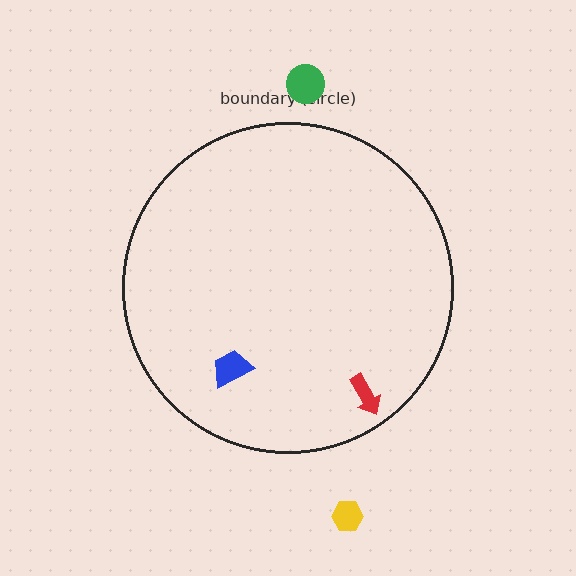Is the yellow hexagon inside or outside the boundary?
Outside.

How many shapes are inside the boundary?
2 inside, 2 outside.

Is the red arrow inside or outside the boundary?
Inside.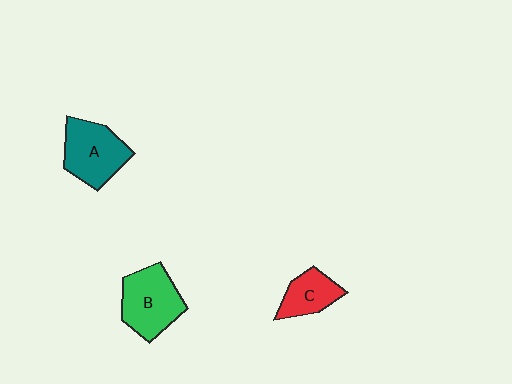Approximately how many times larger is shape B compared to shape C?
Approximately 1.6 times.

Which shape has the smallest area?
Shape C (red).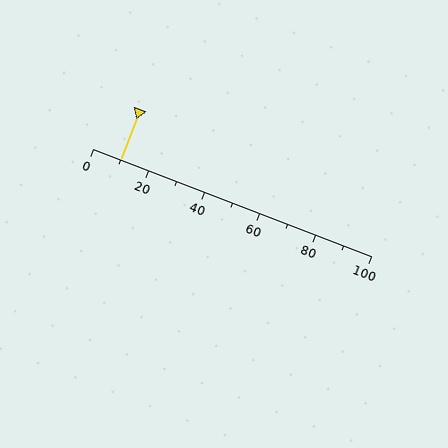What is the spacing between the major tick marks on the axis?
The major ticks are spaced 20 apart.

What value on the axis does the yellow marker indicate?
The marker indicates approximately 10.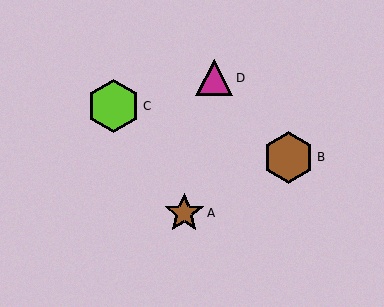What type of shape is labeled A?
Shape A is a brown star.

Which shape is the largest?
The lime hexagon (labeled C) is the largest.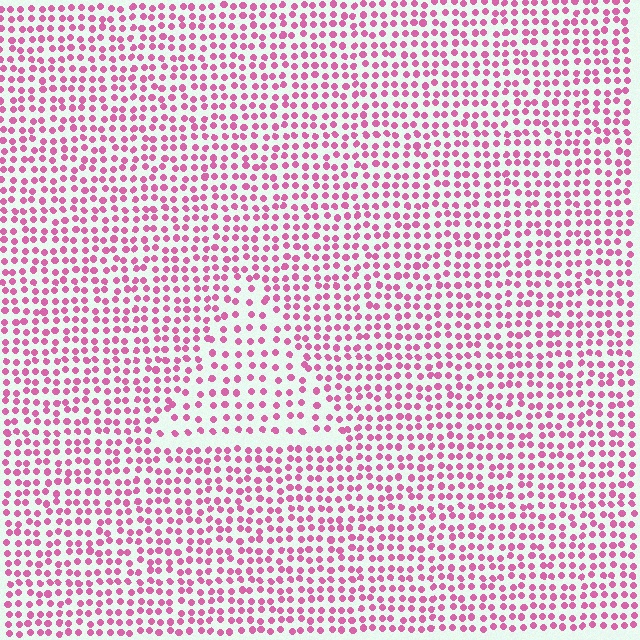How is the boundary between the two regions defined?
The boundary is defined by a change in element density (approximately 1.6x ratio). All elements are the same color, size, and shape.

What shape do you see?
I see a triangle.